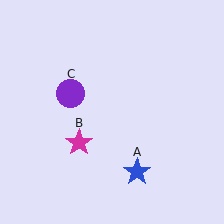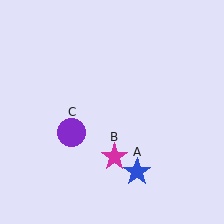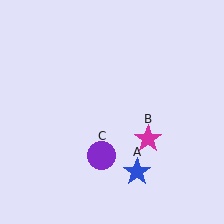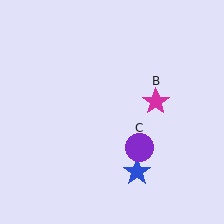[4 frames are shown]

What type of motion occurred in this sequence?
The magenta star (object B), purple circle (object C) rotated counterclockwise around the center of the scene.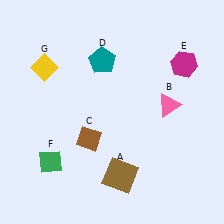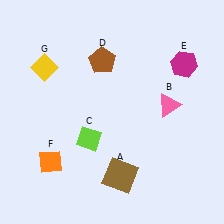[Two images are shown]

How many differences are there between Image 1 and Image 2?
There are 3 differences between the two images.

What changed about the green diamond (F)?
In Image 1, F is green. In Image 2, it changed to orange.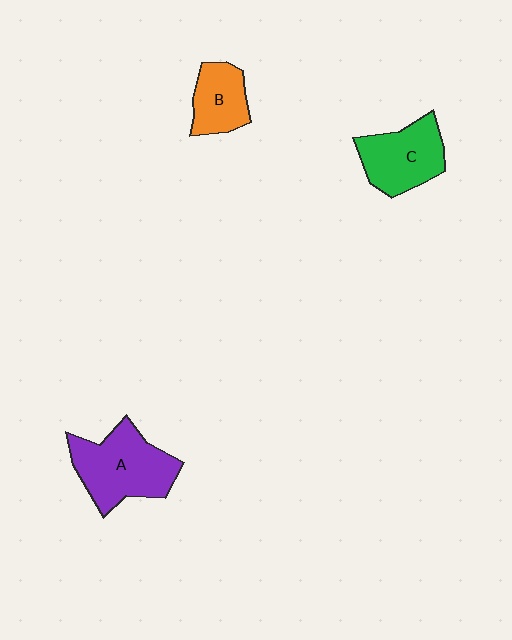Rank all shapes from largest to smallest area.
From largest to smallest: A (purple), C (green), B (orange).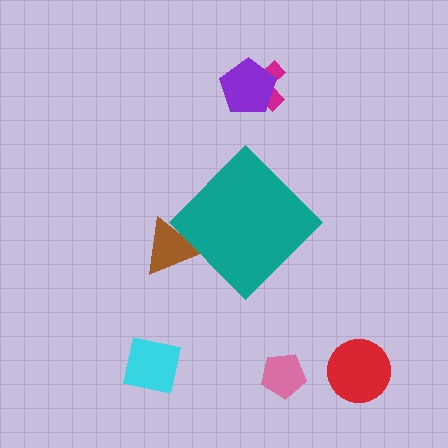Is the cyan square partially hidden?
No, the cyan square is fully visible.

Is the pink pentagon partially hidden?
No, the pink pentagon is fully visible.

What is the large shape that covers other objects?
A teal diamond.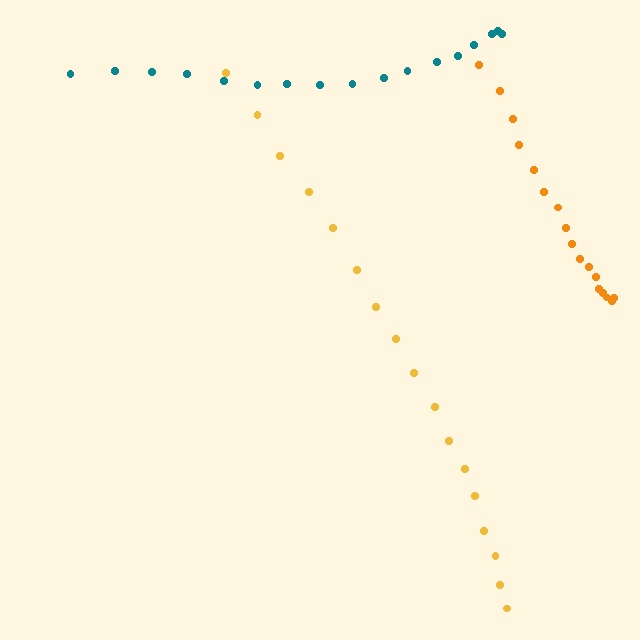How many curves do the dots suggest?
There are 3 distinct paths.